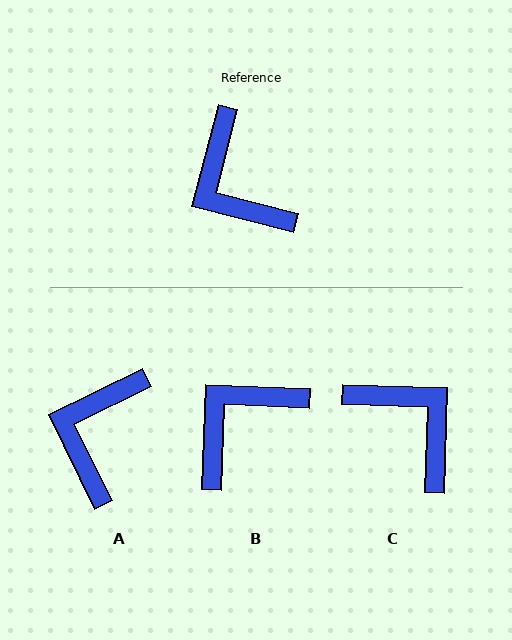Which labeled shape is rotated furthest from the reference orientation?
C, about 167 degrees away.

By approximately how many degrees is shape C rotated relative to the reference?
Approximately 167 degrees clockwise.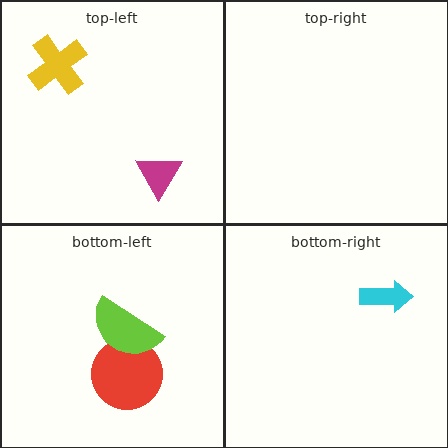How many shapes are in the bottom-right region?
1.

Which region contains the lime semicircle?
The bottom-left region.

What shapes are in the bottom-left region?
The red circle, the lime semicircle.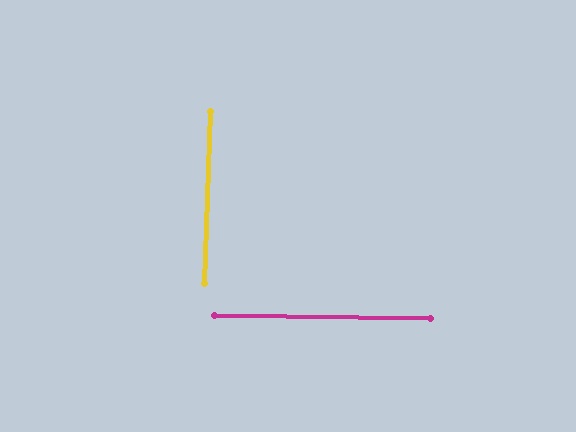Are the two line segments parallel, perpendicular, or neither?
Perpendicular — they meet at approximately 89°.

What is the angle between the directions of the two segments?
Approximately 89 degrees.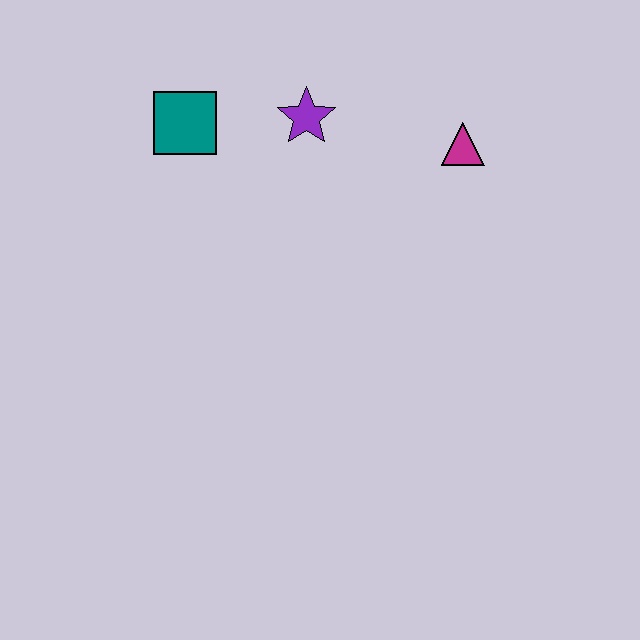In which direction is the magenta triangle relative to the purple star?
The magenta triangle is to the right of the purple star.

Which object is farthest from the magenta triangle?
The teal square is farthest from the magenta triangle.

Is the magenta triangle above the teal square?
No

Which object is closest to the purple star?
The teal square is closest to the purple star.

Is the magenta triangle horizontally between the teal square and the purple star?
No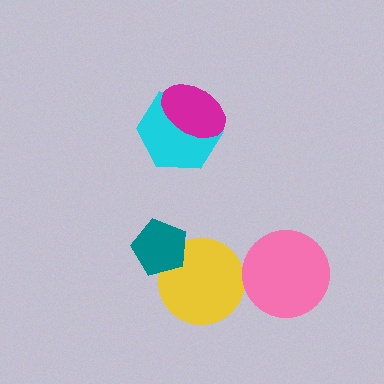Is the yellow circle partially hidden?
Yes, it is partially covered by another shape.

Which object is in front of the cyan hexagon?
The magenta ellipse is in front of the cyan hexagon.